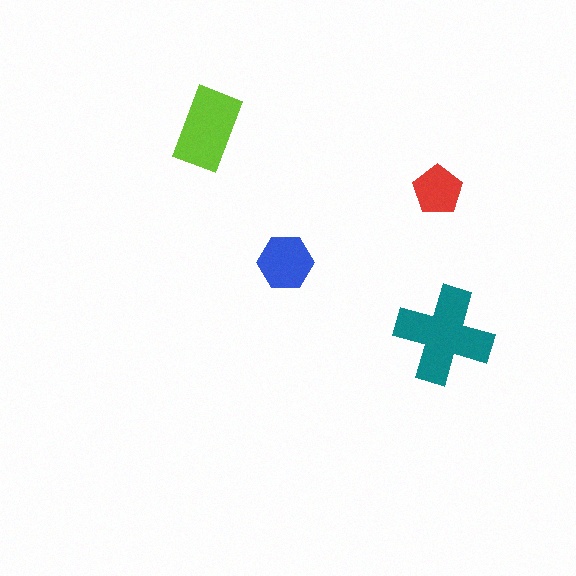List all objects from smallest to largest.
The red pentagon, the blue hexagon, the lime rectangle, the teal cross.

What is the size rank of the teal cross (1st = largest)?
1st.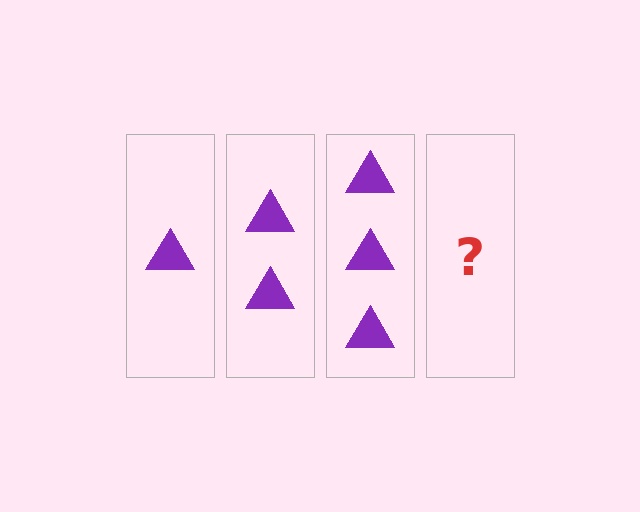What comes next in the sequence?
The next element should be 4 triangles.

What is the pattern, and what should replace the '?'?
The pattern is that each step adds one more triangle. The '?' should be 4 triangles.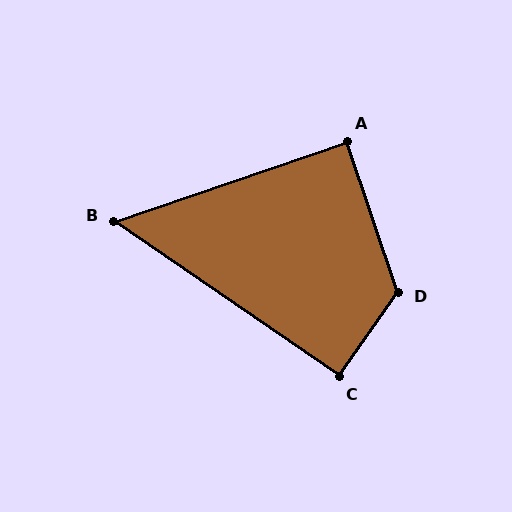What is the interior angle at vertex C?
Approximately 90 degrees (approximately right).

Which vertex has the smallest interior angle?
B, at approximately 53 degrees.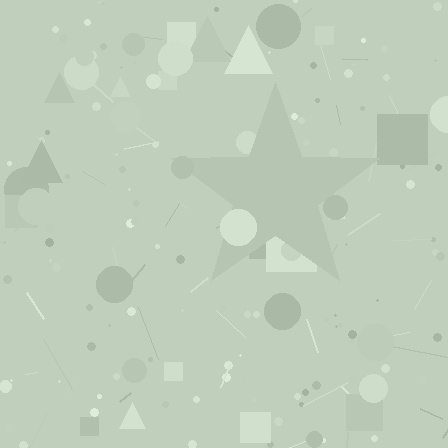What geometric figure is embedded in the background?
A star is embedded in the background.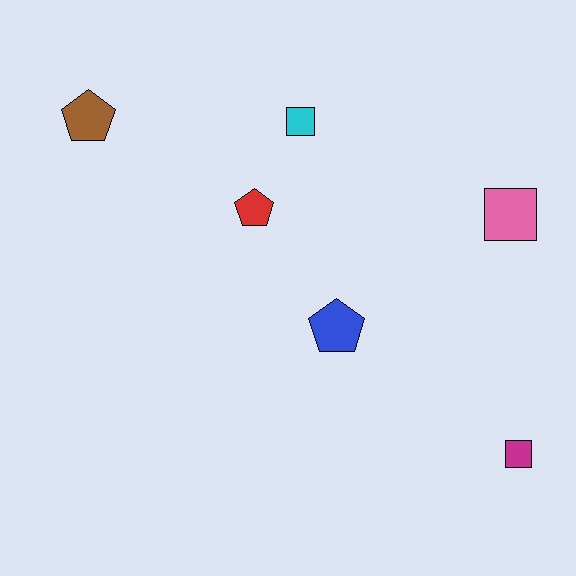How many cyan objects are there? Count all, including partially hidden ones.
There is 1 cyan object.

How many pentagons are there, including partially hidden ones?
There are 3 pentagons.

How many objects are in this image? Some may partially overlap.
There are 6 objects.